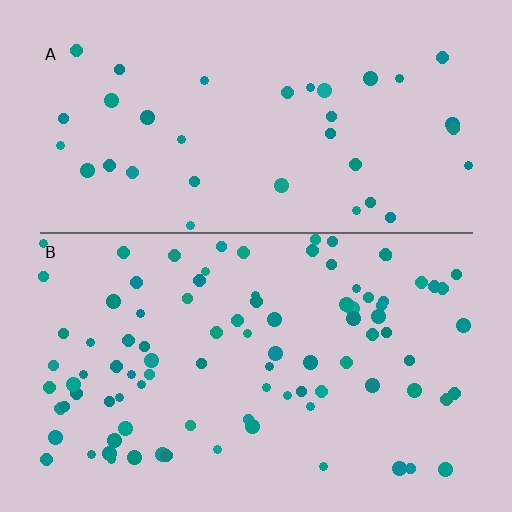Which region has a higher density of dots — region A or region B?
B (the bottom).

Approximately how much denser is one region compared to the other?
Approximately 2.5× — region B over region A.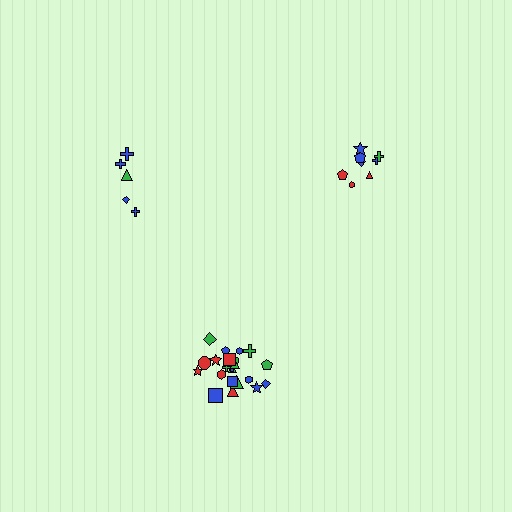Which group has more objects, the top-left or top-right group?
The top-right group.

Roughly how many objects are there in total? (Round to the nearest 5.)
Roughly 35 objects in total.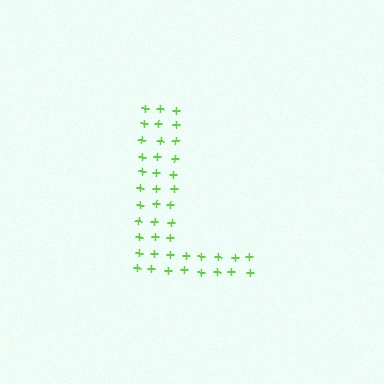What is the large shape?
The large shape is the letter L.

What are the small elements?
The small elements are plus signs.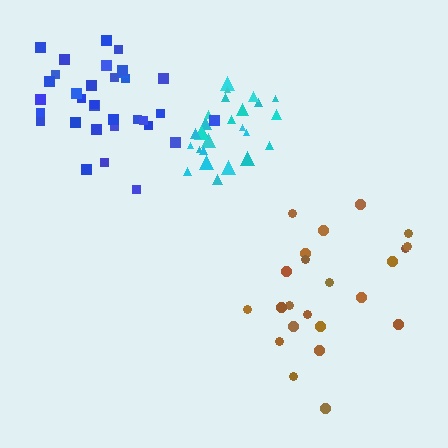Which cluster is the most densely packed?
Cyan.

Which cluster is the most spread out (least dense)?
Brown.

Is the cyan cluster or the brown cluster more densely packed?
Cyan.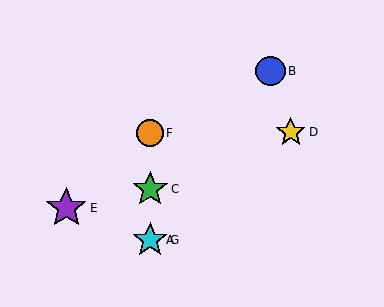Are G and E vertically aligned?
No, G is at x≈150 and E is at x≈66.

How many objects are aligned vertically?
4 objects (A, C, F, G) are aligned vertically.